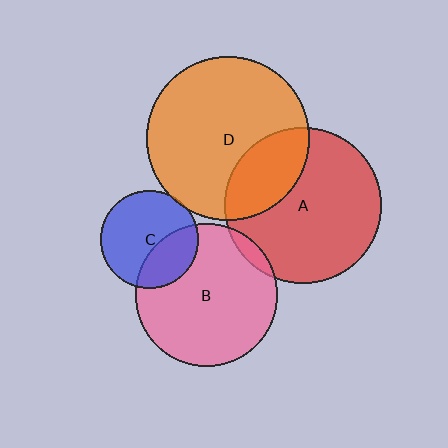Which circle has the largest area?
Circle D (orange).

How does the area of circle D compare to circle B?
Approximately 1.3 times.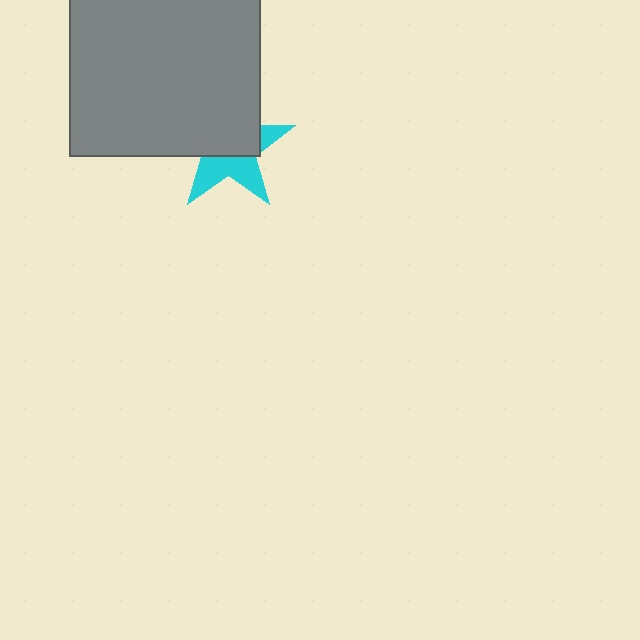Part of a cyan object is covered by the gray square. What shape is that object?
It is a star.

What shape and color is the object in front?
The object in front is a gray square.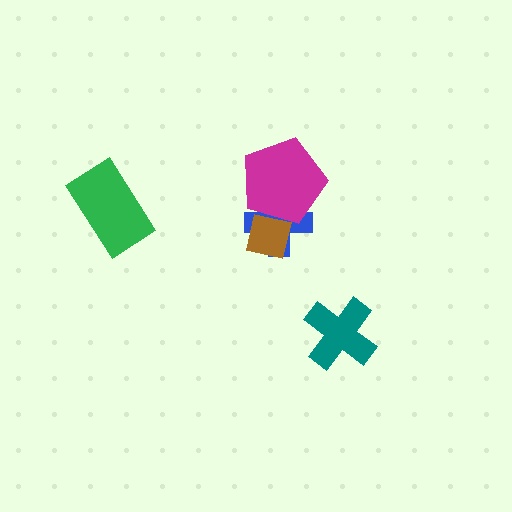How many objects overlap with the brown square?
2 objects overlap with the brown square.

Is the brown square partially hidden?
Yes, it is partially covered by another shape.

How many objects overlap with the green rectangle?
0 objects overlap with the green rectangle.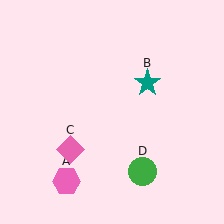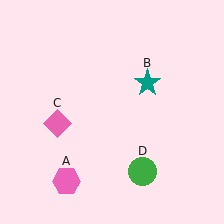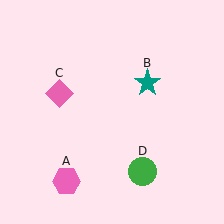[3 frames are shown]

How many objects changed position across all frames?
1 object changed position: pink diamond (object C).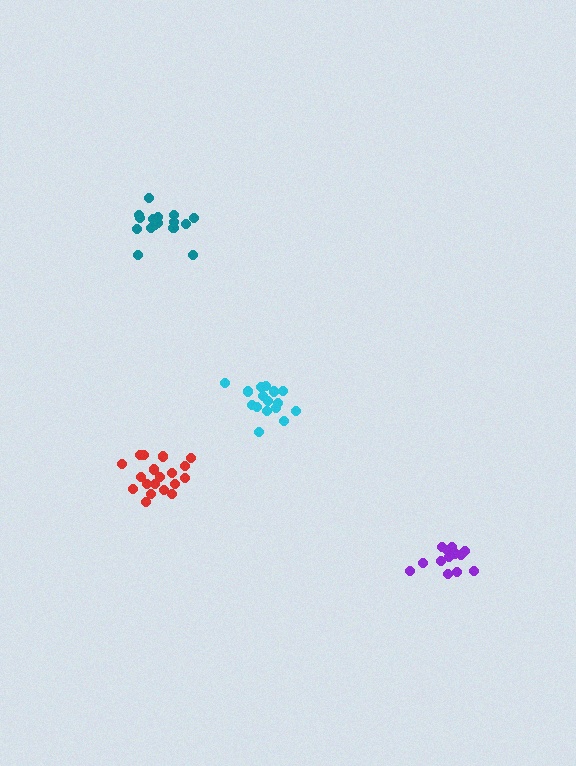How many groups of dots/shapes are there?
There are 4 groups.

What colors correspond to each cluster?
The clusters are colored: purple, red, teal, cyan.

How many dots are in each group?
Group 1: 16 dots, Group 2: 19 dots, Group 3: 17 dots, Group 4: 17 dots (69 total).